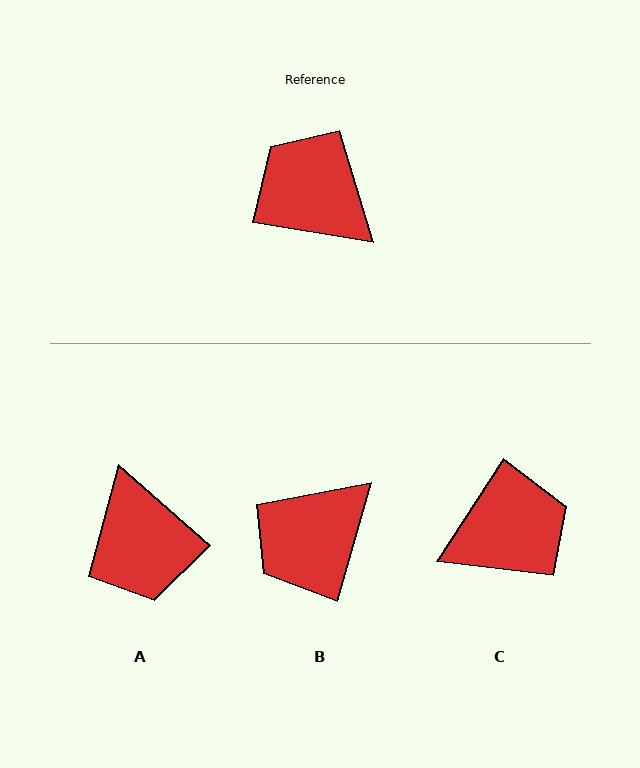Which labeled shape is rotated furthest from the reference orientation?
A, about 148 degrees away.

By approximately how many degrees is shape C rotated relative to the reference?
Approximately 114 degrees clockwise.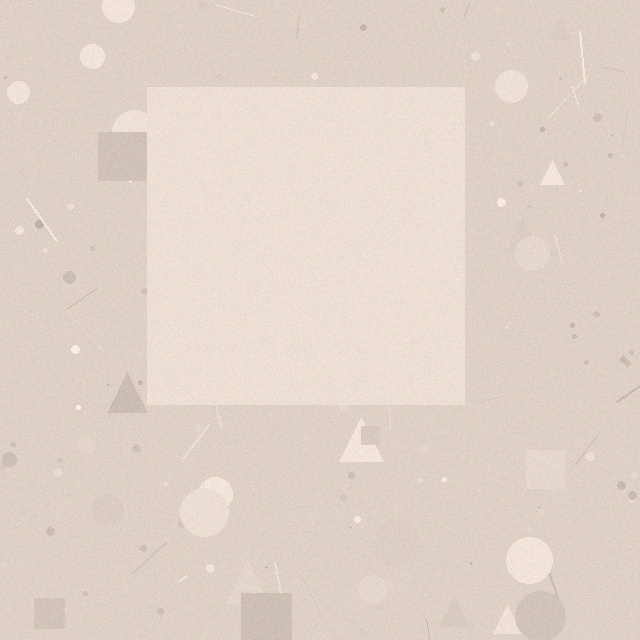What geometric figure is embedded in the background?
A square is embedded in the background.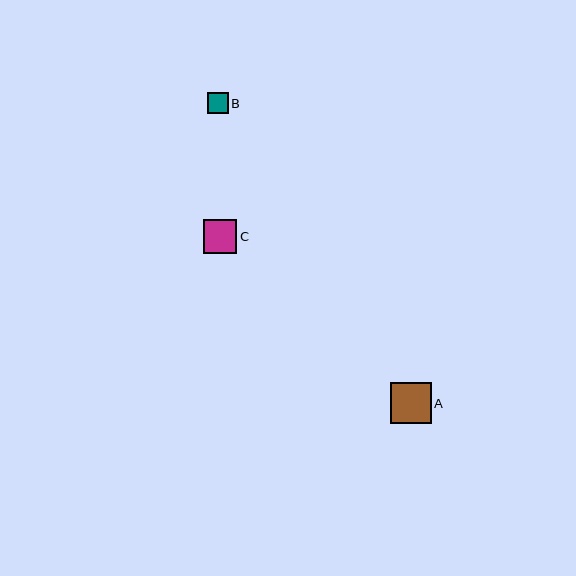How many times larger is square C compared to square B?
Square C is approximately 1.6 times the size of square B.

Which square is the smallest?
Square B is the smallest with a size of approximately 21 pixels.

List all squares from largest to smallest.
From largest to smallest: A, C, B.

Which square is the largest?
Square A is the largest with a size of approximately 41 pixels.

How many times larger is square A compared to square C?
Square A is approximately 1.2 times the size of square C.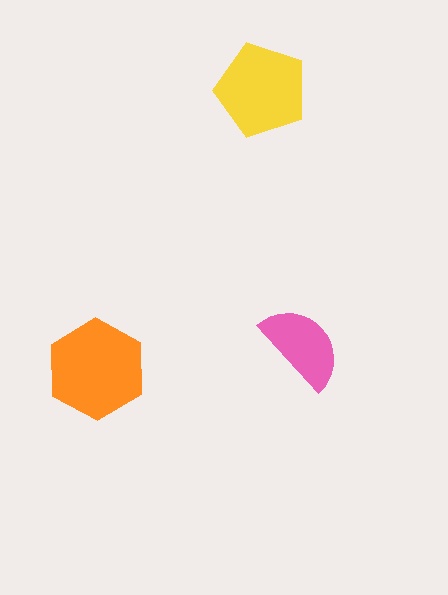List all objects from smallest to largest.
The pink semicircle, the yellow pentagon, the orange hexagon.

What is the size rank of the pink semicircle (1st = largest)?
3rd.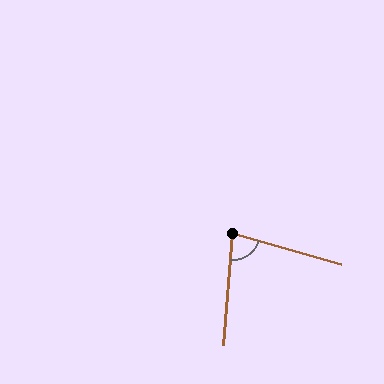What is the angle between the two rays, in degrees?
Approximately 79 degrees.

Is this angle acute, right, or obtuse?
It is acute.